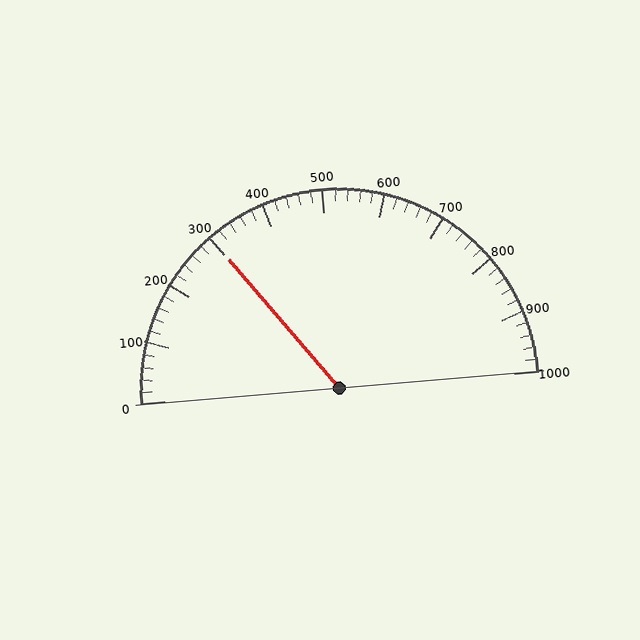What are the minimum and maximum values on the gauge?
The gauge ranges from 0 to 1000.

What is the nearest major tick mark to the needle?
The nearest major tick mark is 300.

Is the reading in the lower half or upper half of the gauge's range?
The reading is in the lower half of the range (0 to 1000).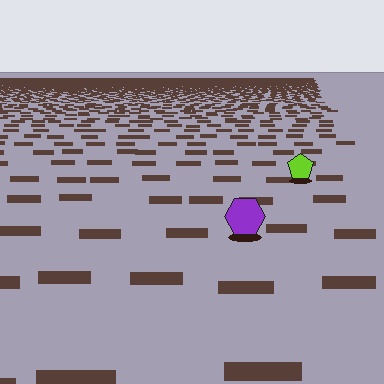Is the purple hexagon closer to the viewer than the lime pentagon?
Yes. The purple hexagon is closer — you can tell from the texture gradient: the ground texture is coarser near it.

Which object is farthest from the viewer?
The lime pentagon is farthest from the viewer. It appears smaller and the ground texture around it is denser.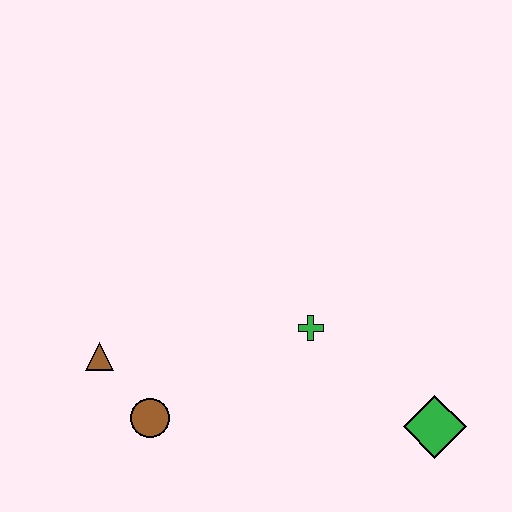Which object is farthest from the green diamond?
The brown triangle is farthest from the green diamond.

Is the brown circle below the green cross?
Yes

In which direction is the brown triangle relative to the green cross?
The brown triangle is to the left of the green cross.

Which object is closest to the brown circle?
The brown triangle is closest to the brown circle.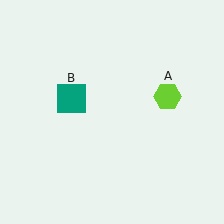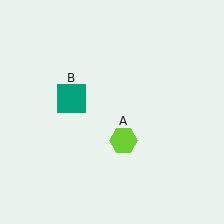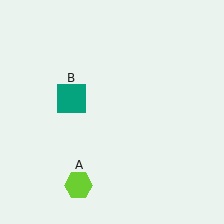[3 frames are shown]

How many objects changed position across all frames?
1 object changed position: lime hexagon (object A).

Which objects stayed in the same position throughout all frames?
Teal square (object B) remained stationary.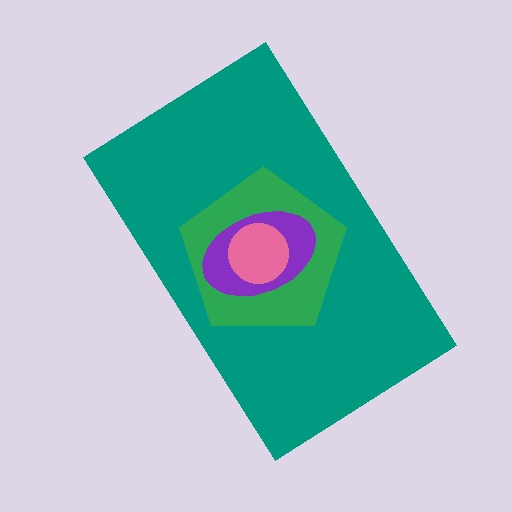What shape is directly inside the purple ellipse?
The pink circle.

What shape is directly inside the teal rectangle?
The green pentagon.